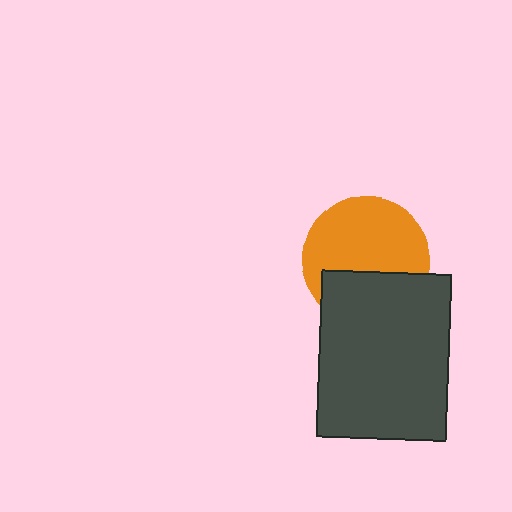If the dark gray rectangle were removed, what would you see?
You would see the complete orange circle.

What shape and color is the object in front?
The object in front is a dark gray rectangle.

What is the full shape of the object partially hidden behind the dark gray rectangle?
The partially hidden object is an orange circle.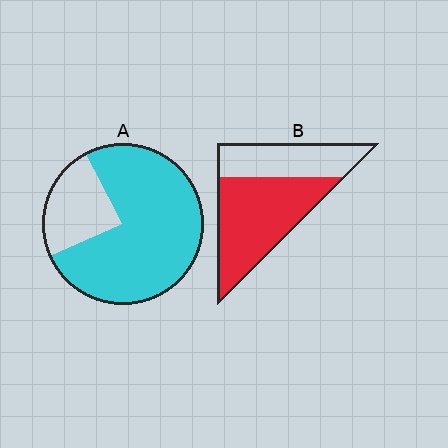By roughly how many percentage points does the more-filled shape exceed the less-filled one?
By roughly 15 percentage points (A over B).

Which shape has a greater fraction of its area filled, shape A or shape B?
Shape A.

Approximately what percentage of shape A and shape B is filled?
A is approximately 75% and B is approximately 65%.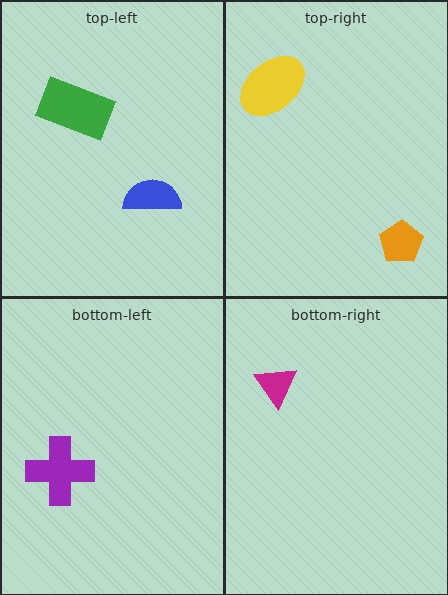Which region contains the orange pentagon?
The top-right region.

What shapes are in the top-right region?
The yellow ellipse, the orange pentagon.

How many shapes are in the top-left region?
2.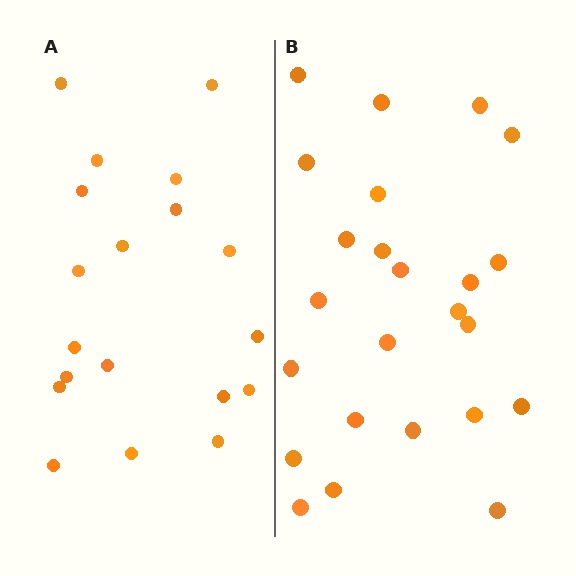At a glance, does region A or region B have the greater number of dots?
Region B (the right region) has more dots.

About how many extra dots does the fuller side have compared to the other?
Region B has about 5 more dots than region A.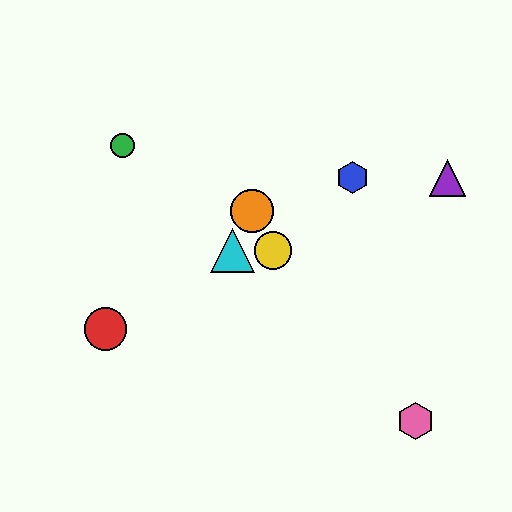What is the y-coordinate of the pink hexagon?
The pink hexagon is at y≈421.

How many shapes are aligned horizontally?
2 shapes (the yellow circle, the cyan triangle) are aligned horizontally.